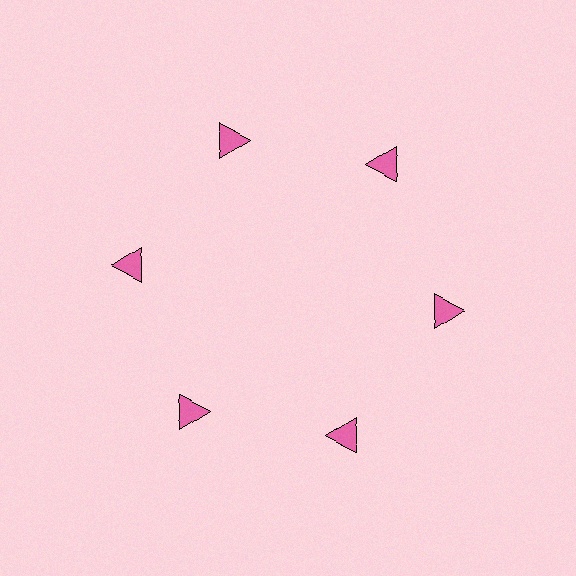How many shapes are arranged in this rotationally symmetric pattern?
There are 6 shapes, arranged in 6 groups of 1.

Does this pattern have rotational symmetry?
Yes, this pattern has 6-fold rotational symmetry. It looks the same after rotating 60 degrees around the center.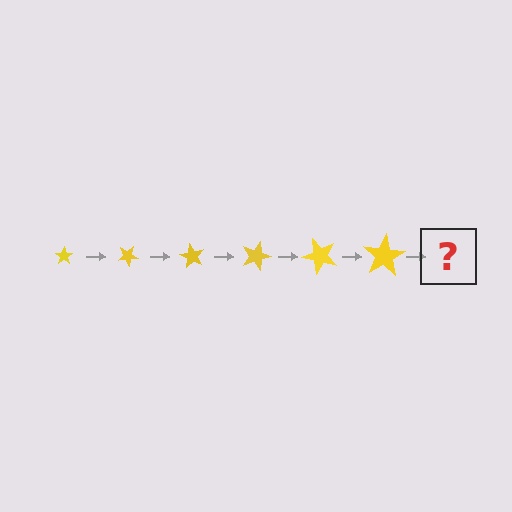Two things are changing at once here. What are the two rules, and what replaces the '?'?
The two rules are that the star grows larger each step and it rotates 30 degrees each step. The '?' should be a star, larger than the previous one and rotated 180 degrees from the start.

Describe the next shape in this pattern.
It should be a star, larger than the previous one and rotated 180 degrees from the start.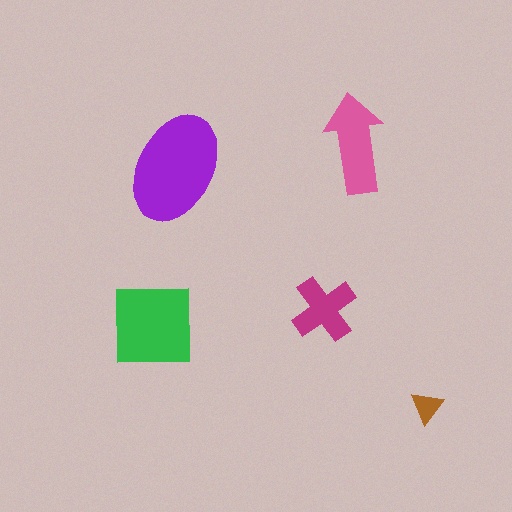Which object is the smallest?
The brown triangle.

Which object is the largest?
The purple ellipse.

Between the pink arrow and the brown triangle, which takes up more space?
The pink arrow.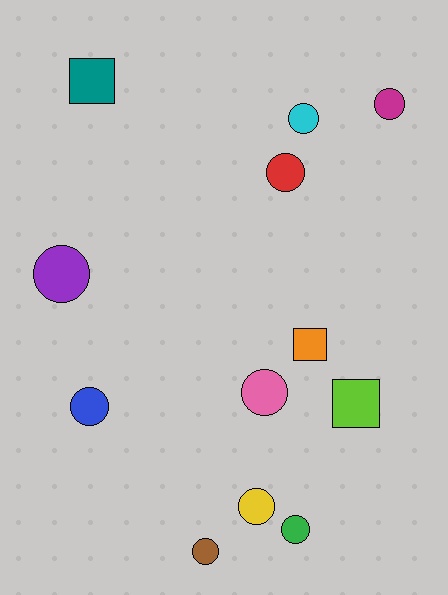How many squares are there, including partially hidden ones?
There are 3 squares.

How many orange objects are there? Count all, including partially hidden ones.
There is 1 orange object.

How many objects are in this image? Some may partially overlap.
There are 12 objects.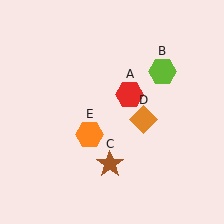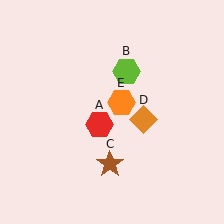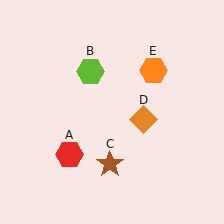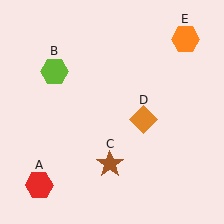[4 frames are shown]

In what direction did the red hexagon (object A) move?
The red hexagon (object A) moved down and to the left.